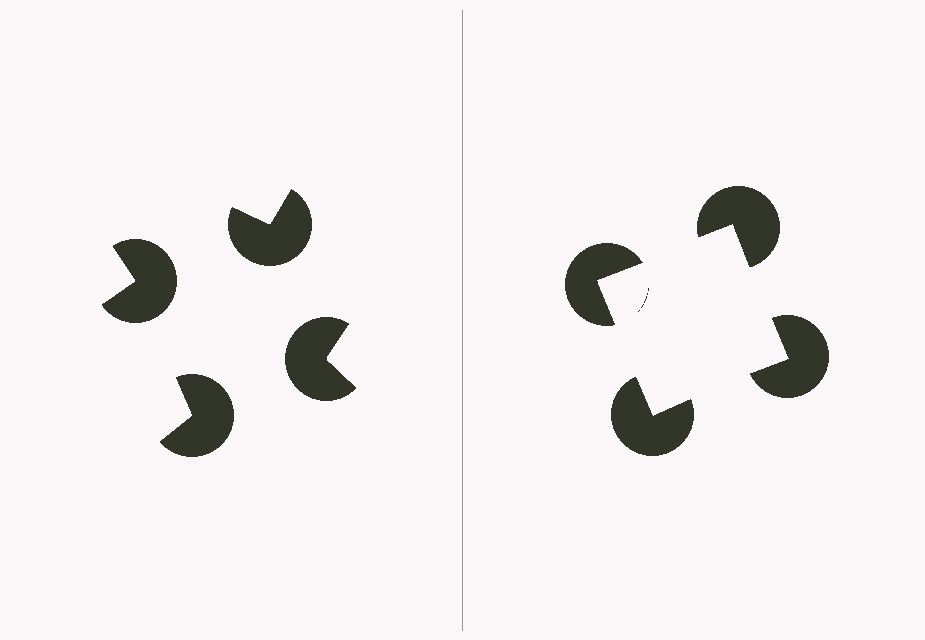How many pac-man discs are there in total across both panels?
8 — 4 on each side.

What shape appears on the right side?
An illusory square.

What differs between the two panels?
The pac-man discs are positioned identically on both sides; only the wedge orientations differ. On the right they align to a square; on the left they are misaligned.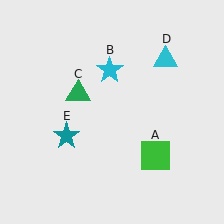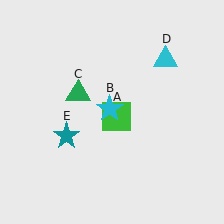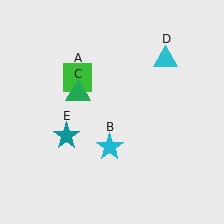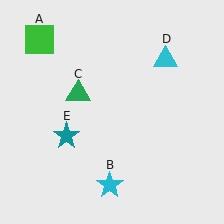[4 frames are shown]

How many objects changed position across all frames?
2 objects changed position: green square (object A), cyan star (object B).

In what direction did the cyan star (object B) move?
The cyan star (object B) moved down.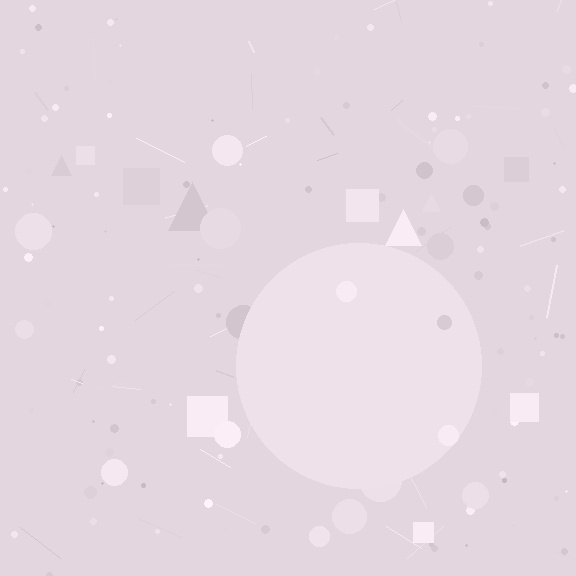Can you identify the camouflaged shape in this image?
The camouflaged shape is a circle.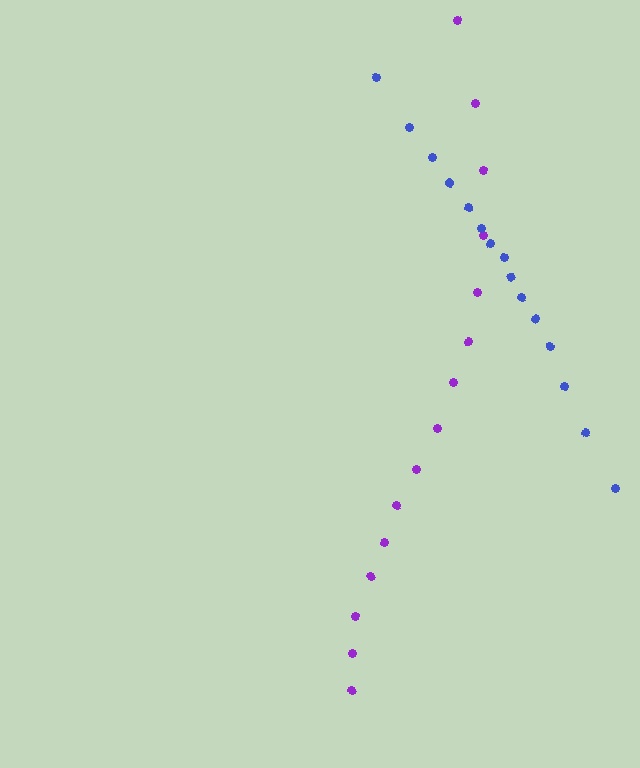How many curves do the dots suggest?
There are 2 distinct paths.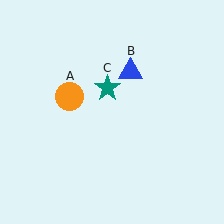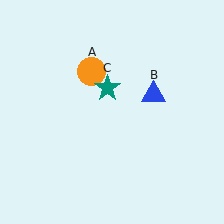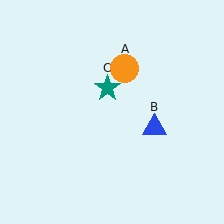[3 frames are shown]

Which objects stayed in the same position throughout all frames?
Teal star (object C) remained stationary.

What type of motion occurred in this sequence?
The orange circle (object A), blue triangle (object B) rotated clockwise around the center of the scene.